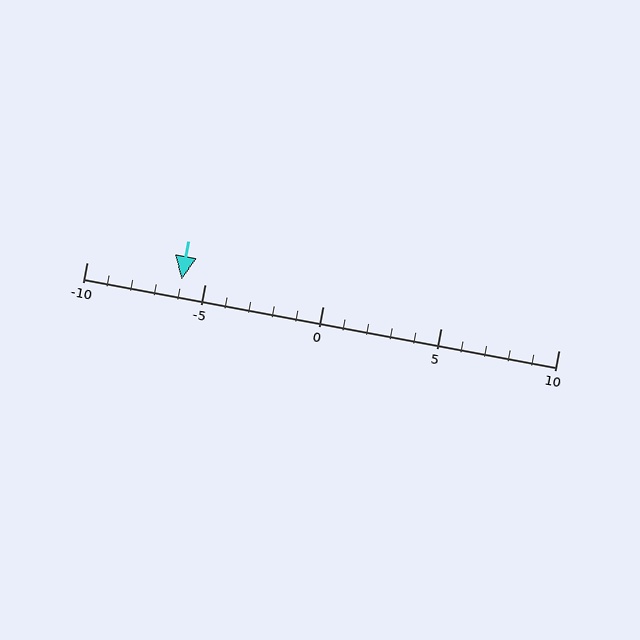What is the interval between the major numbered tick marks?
The major tick marks are spaced 5 units apart.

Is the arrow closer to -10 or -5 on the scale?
The arrow is closer to -5.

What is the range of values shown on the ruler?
The ruler shows values from -10 to 10.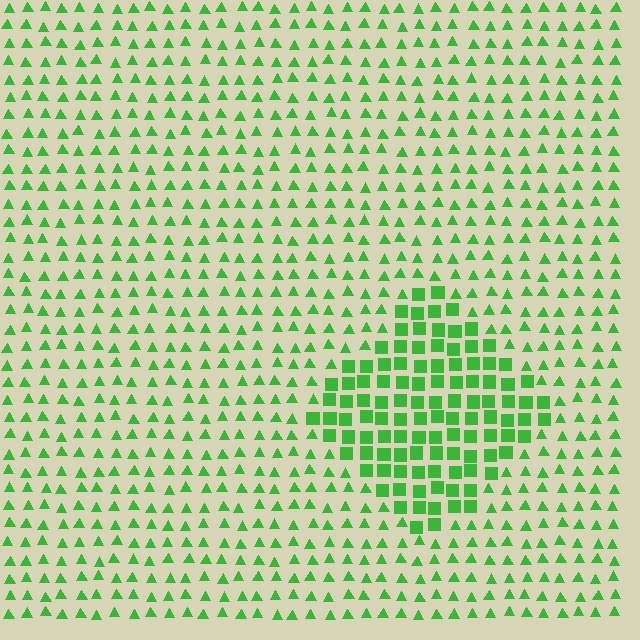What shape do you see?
I see a diamond.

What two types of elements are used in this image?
The image uses squares inside the diamond region and triangles outside it.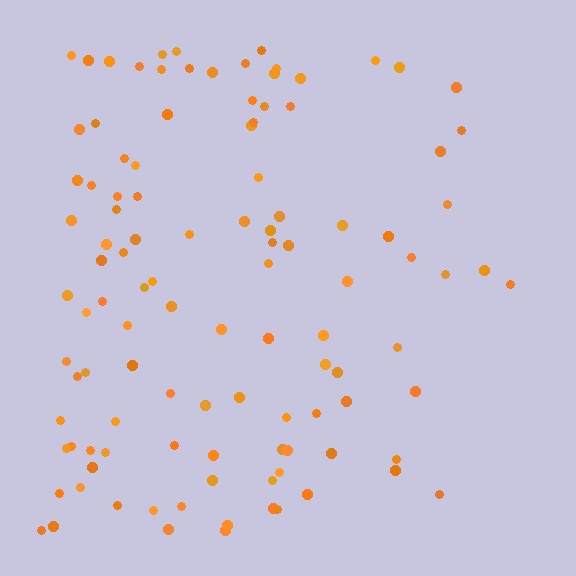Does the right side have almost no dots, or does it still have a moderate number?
Still a moderate number, just noticeably fewer than the left.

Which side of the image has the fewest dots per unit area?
The right.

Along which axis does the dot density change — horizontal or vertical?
Horizontal.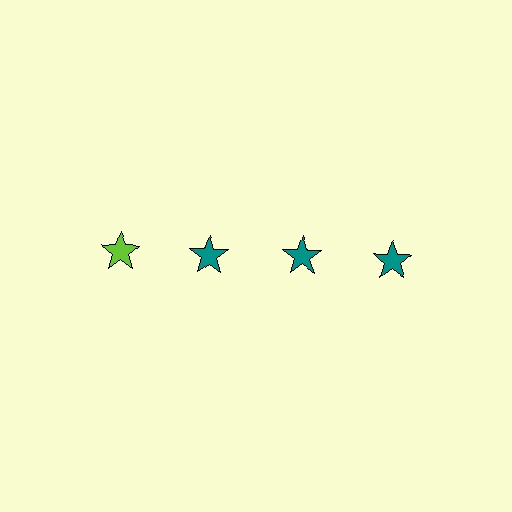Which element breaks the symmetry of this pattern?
The lime star in the top row, leftmost column breaks the symmetry. All other shapes are teal stars.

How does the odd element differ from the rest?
It has a different color: lime instead of teal.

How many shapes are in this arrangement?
There are 4 shapes arranged in a grid pattern.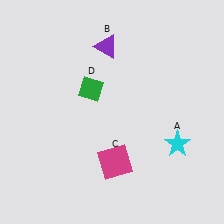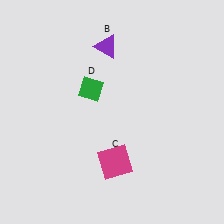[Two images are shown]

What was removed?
The cyan star (A) was removed in Image 2.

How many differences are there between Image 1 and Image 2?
There is 1 difference between the two images.